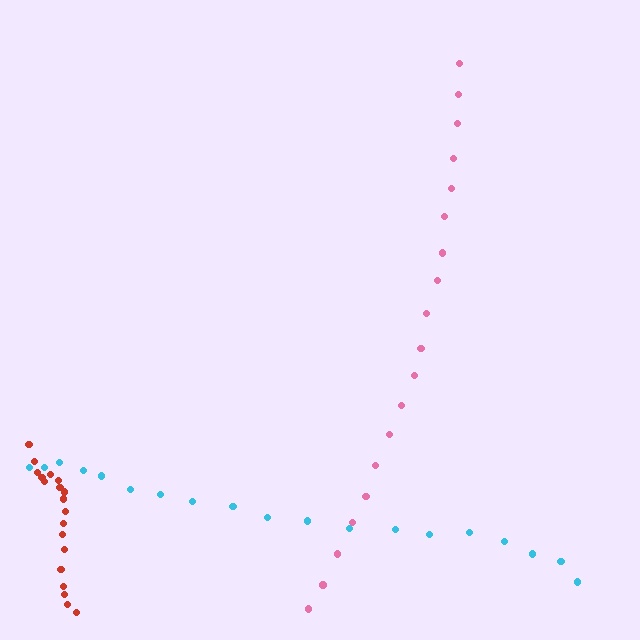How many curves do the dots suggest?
There are 3 distinct paths.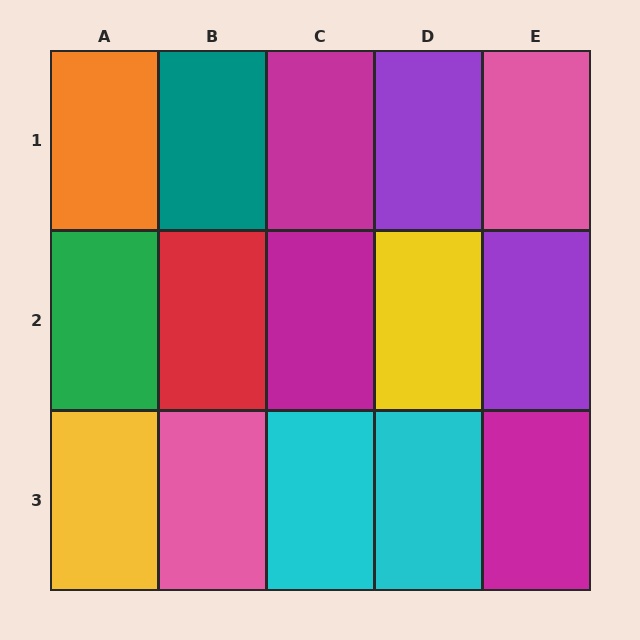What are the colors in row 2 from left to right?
Green, red, magenta, yellow, purple.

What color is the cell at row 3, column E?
Magenta.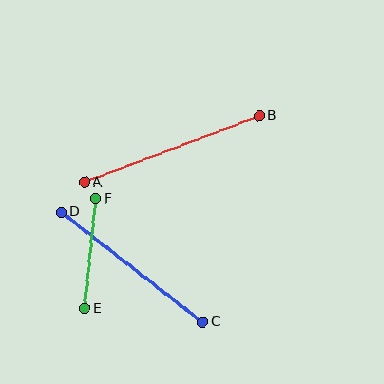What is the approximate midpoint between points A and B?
The midpoint is at approximately (172, 149) pixels.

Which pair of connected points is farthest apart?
Points A and B are farthest apart.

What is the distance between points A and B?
The distance is approximately 187 pixels.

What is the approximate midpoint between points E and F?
The midpoint is at approximately (90, 254) pixels.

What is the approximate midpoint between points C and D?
The midpoint is at approximately (132, 267) pixels.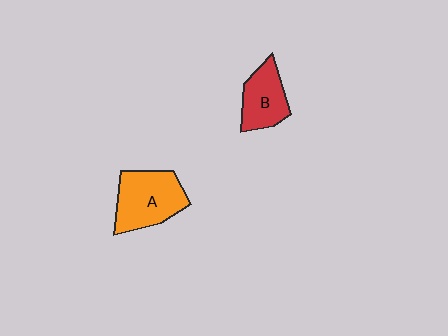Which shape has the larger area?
Shape A (orange).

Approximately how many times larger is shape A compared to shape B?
Approximately 1.4 times.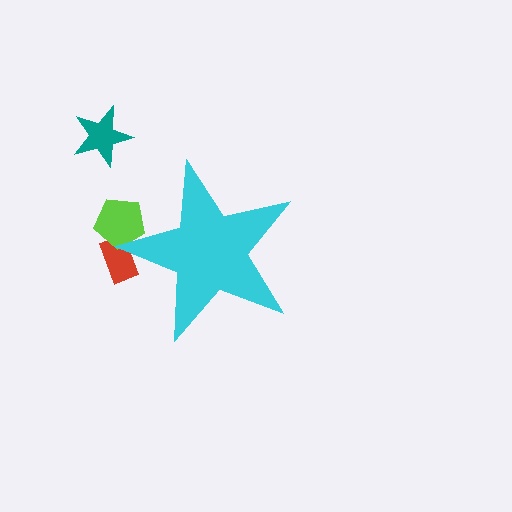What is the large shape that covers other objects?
A cyan star.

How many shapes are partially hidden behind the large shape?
2 shapes are partially hidden.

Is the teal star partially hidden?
No, the teal star is fully visible.